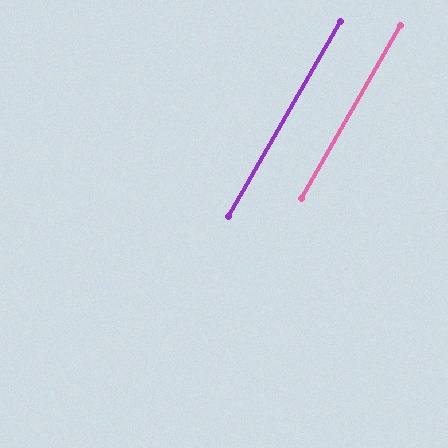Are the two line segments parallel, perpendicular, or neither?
Parallel — their directions differ by only 0.0°.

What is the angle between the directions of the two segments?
Approximately 0 degrees.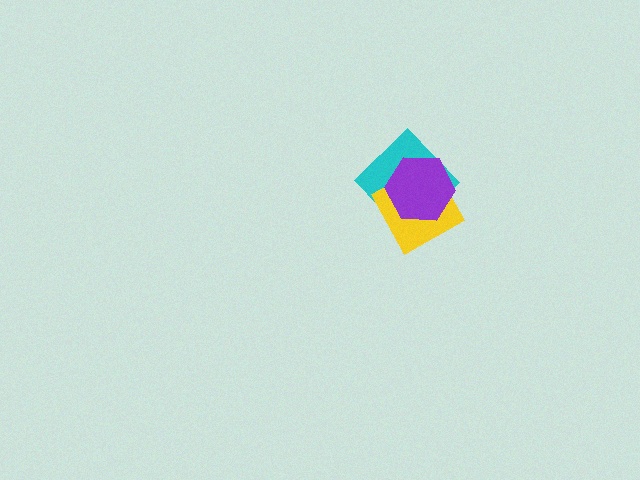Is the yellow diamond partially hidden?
Yes, it is partially covered by another shape.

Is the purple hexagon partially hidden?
No, no other shape covers it.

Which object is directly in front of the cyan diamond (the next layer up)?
The yellow diamond is directly in front of the cyan diamond.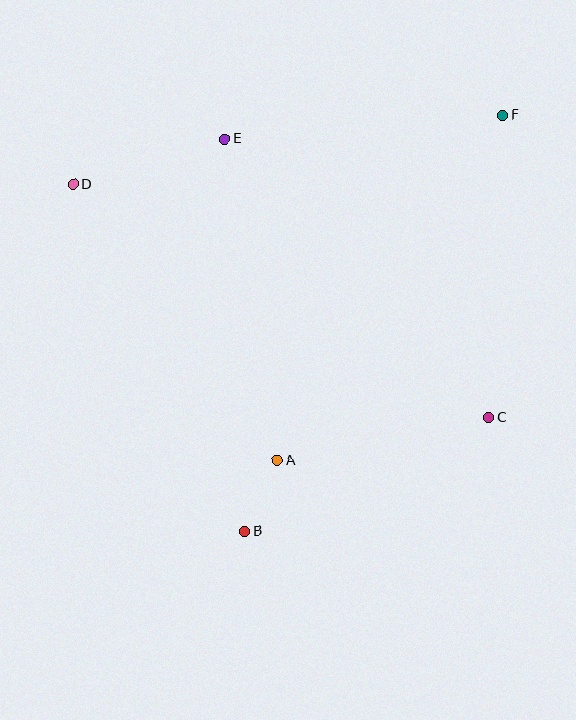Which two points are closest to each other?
Points A and B are closest to each other.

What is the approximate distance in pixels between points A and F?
The distance between A and F is approximately 412 pixels.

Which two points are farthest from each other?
Points B and F are farthest from each other.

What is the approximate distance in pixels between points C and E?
The distance between C and E is approximately 384 pixels.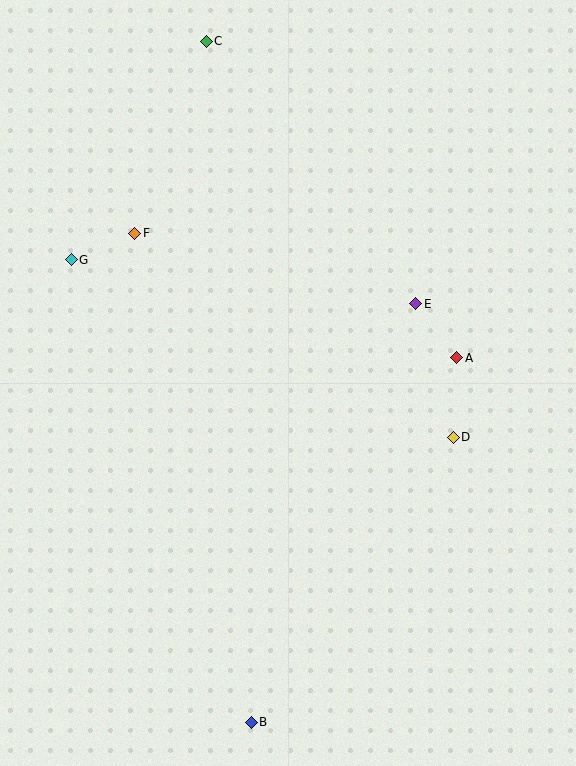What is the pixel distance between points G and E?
The distance between G and E is 347 pixels.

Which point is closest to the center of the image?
Point E at (416, 304) is closest to the center.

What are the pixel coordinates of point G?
Point G is at (71, 260).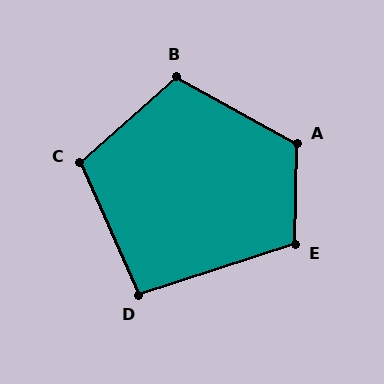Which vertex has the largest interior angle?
A, at approximately 118 degrees.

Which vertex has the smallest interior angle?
D, at approximately 96 degrees.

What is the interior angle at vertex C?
Approximately 108 degrees (obtuse).